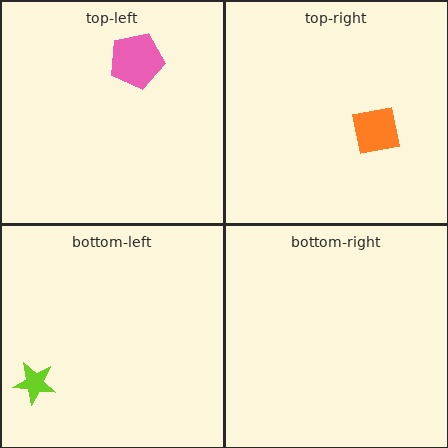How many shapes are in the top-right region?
1.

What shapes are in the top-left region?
The pink pentagon.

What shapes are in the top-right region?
The orange square.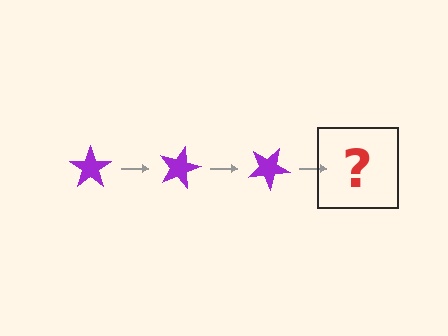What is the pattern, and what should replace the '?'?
The pattern is that the star rotates 15 degrees each step. The '?' should be a purple star rotated 45 degrees.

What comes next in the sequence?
The next element should be a purple star rotated 45 degrees.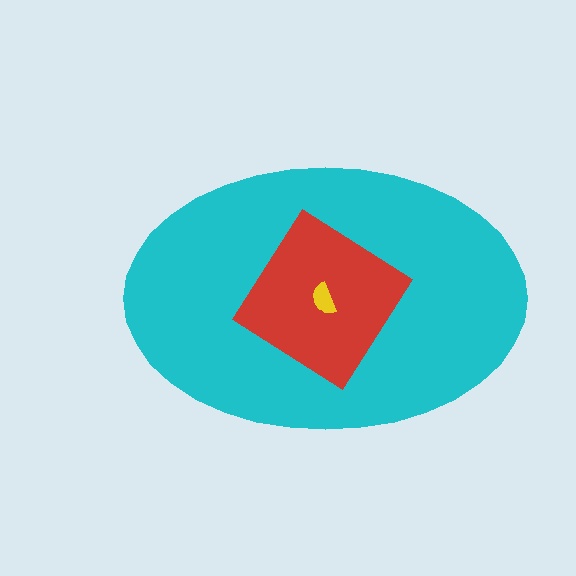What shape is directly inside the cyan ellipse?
The red diamond.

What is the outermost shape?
The cyan ellipse.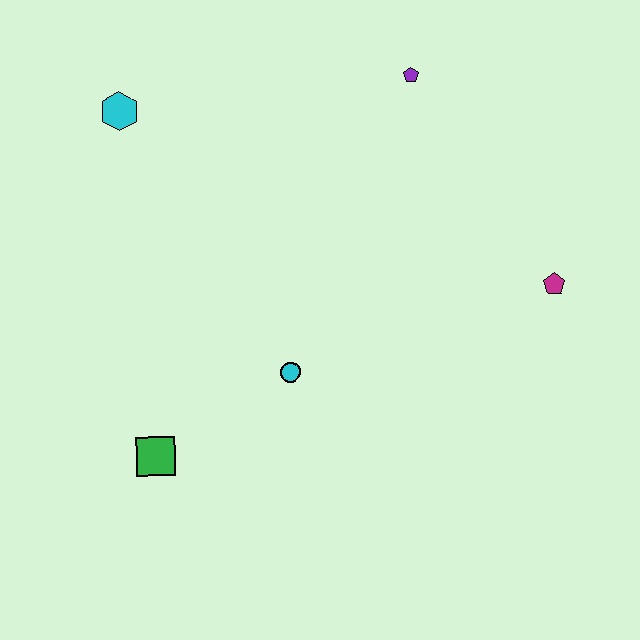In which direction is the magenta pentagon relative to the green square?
The magenta pentagon is to the right of the green square.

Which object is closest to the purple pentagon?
The magenta pentagon is closest to the purple pentagon.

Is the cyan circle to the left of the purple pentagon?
Yes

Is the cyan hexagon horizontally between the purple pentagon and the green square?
No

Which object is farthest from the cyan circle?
The purple pentagon is farthest from the cyan circle.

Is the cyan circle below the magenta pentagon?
Yes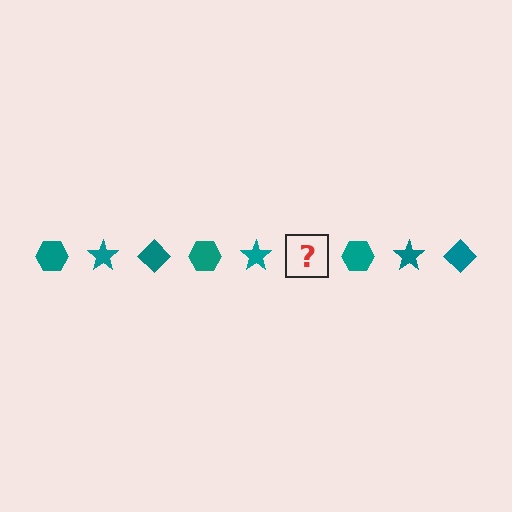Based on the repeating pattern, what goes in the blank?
The blank should be a teal diamond.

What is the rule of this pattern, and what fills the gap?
The rule is that the pattern cycles through hexagon, star, diamond shapes in teal. The gap should be filled with a teal diamond.